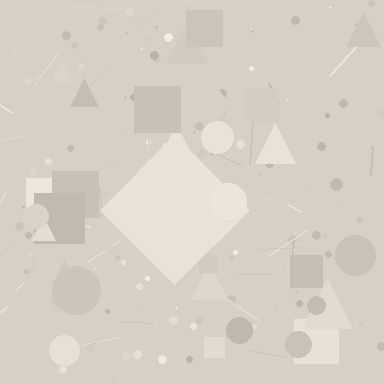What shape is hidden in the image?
A diamond is hidden in the image.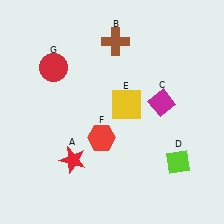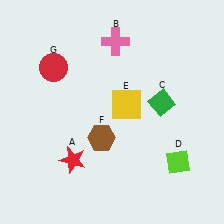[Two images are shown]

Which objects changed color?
B changed from brown to pink. C changed from magenta to green. F changed from red to brown.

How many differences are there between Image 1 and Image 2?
There are 3 differences between the two images.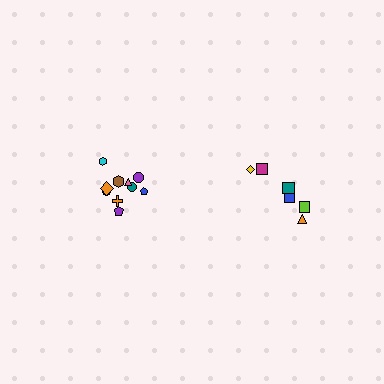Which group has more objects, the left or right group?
The left group.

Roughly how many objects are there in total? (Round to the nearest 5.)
Roughly 15 objects in total.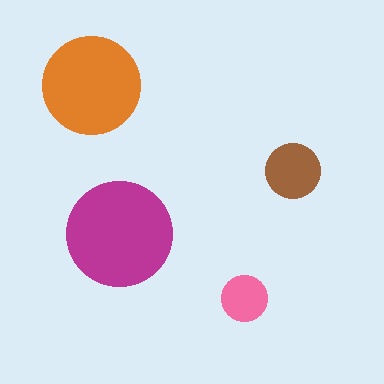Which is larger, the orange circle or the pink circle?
The orange one.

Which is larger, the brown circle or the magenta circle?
The magenta one.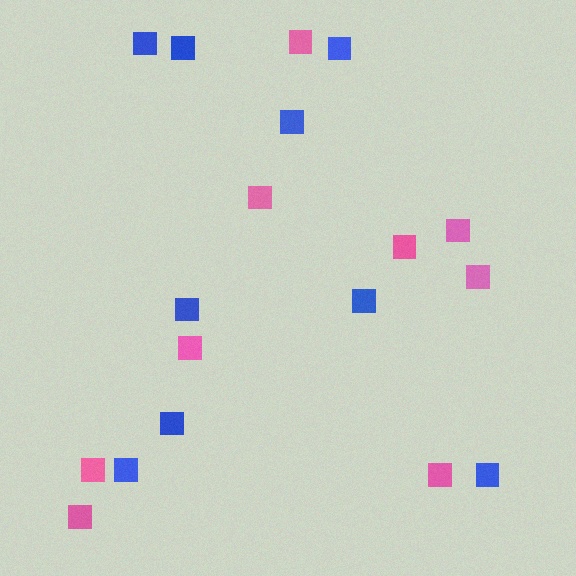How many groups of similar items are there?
There are 2 groups: one group of blue squares (9) and one group of pink squares (9).